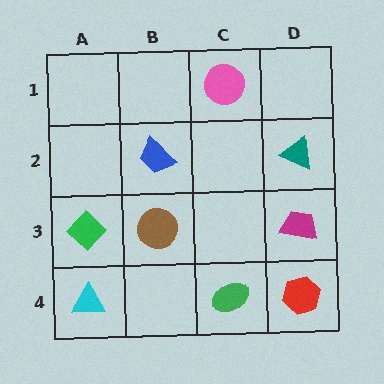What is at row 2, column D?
A teal triangle.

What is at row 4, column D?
A red hexagon.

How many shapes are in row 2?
2 shapes.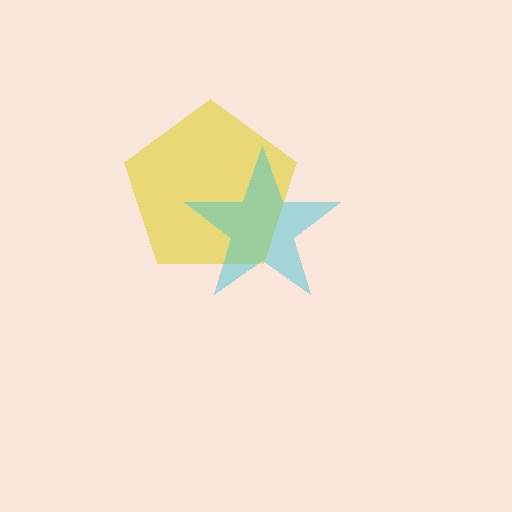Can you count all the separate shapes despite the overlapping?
Yes, there are 2 separate shapes.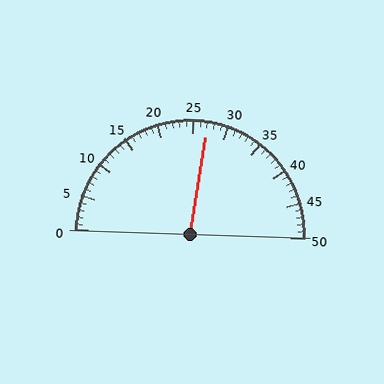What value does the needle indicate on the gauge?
The needle indicates approximately 27.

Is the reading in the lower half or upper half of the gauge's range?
The reading is in the upper half of the range (0 to 50).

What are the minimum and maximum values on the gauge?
The gauge ranges from 0 to 50.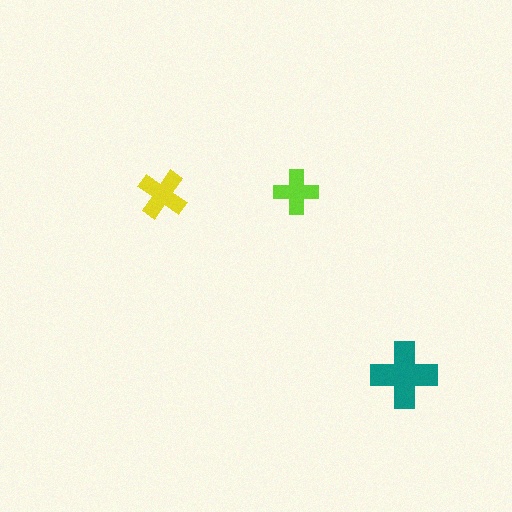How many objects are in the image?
There are 3 objects in the image.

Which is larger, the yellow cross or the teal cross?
The teal one.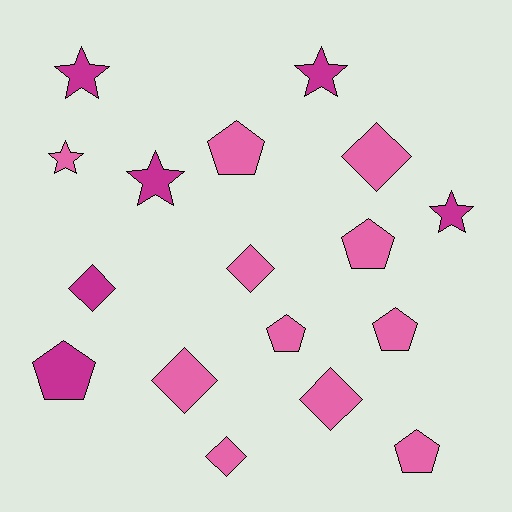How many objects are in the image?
There are 17 objects.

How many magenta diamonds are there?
There is 1 magenta diamond.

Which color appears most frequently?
Pink, with 11 objects.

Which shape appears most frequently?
Diamond, with 6 objects.